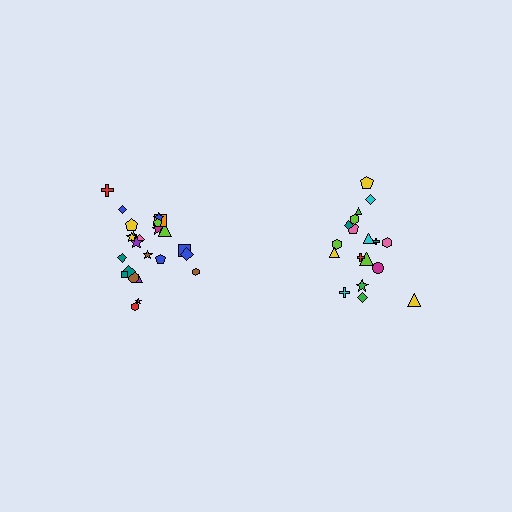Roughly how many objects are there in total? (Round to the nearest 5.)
Roughly 45 objects in total.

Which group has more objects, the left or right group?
The left group.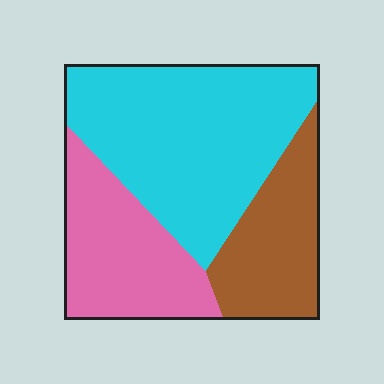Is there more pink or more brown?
Pink.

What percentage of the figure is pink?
Pink covers 27% of the figure.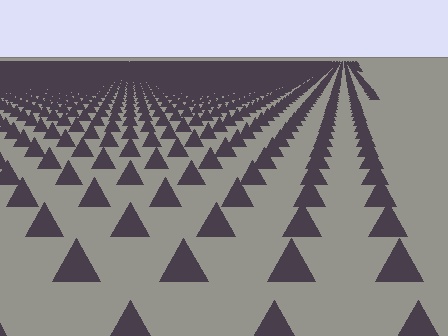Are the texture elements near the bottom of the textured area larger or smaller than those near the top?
Larger. Near the bottom, elements are closer to the viewer and appear at a bigger on-screen size.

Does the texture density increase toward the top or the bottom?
Density increases toward the top.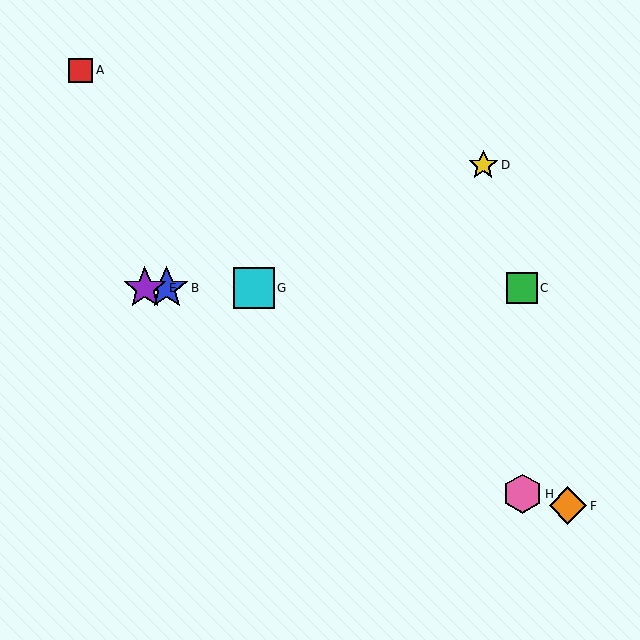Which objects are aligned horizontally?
Objects B, C, E, G are aligned horizontally.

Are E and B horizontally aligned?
Yes, both are at y≈288.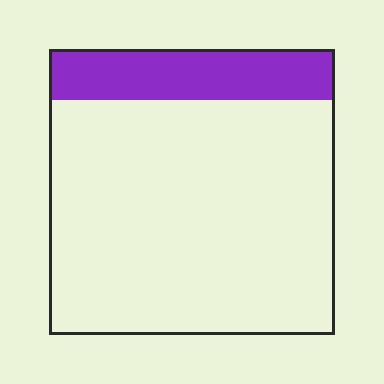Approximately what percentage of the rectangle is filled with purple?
Approximately 20%.